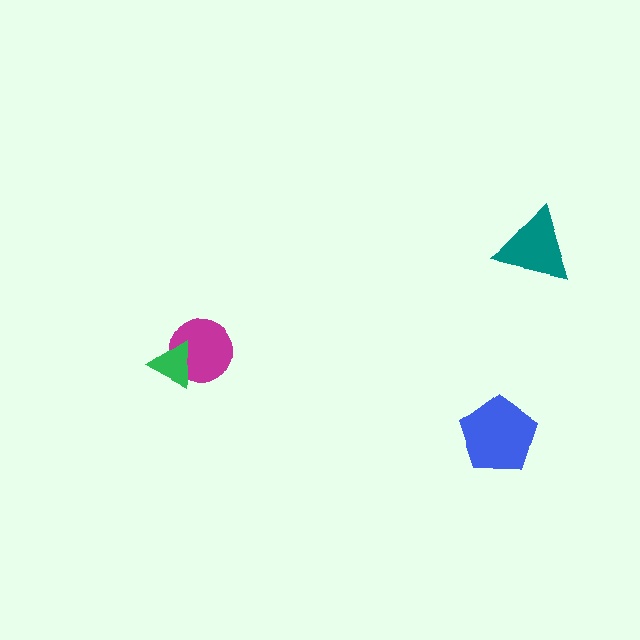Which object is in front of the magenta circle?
The green triangle is in front of the magenta circle.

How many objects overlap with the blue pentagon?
0 objects overlap with the blue pentagon.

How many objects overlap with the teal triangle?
0 objects overlap with the teal triangle.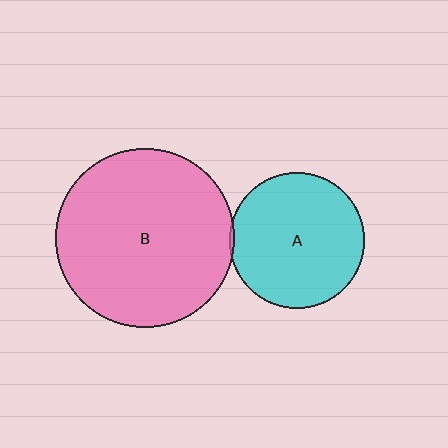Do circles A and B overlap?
Yes.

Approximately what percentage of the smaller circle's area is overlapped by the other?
Approximately 5%.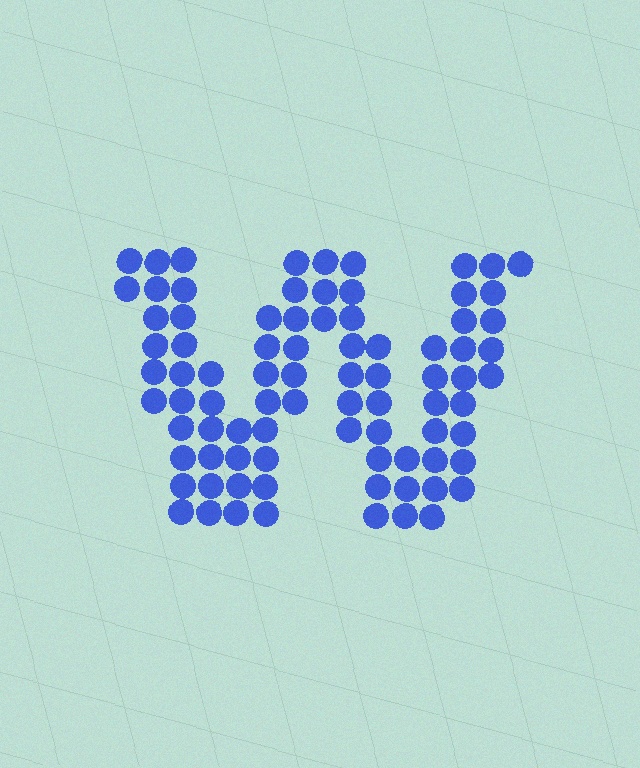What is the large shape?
The large shape is the letter W.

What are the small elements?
The small elements are circles.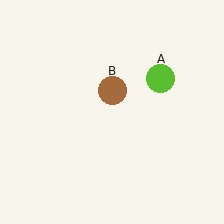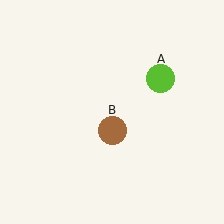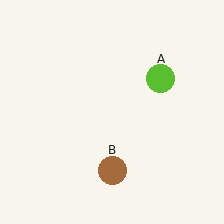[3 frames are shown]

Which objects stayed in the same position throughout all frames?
Lime circle (object A) remained stationary.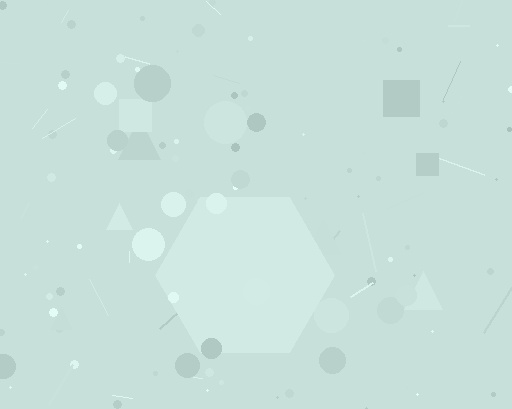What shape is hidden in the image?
A hexagon is hidden in the image.